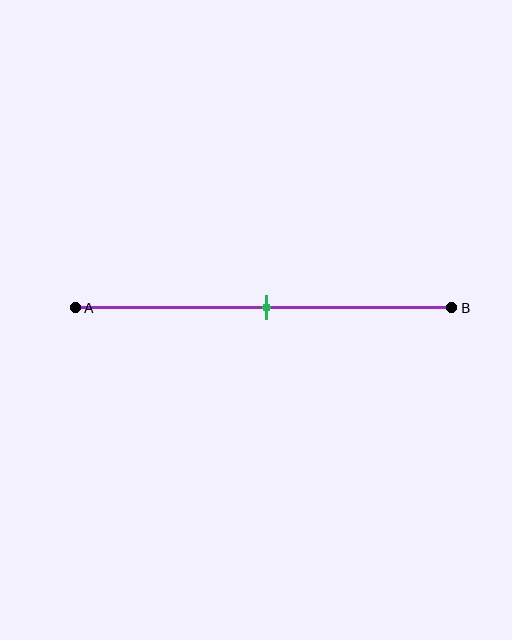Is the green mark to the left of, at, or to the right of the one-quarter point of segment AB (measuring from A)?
The green mark is to the right of the one-quarter point of segment AB.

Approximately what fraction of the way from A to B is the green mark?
The green mark is approximately 50% of the way from A to B.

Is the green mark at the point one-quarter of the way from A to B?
No, the mark is at about 50% from A, not at the 25% one-quarter point.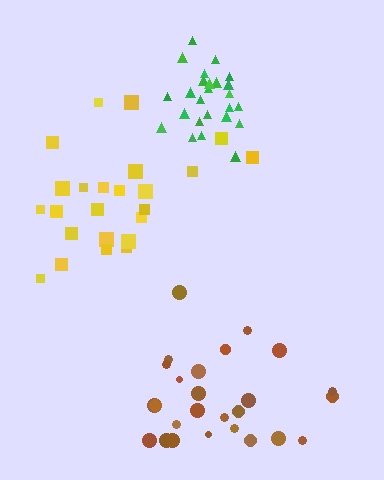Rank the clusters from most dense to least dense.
green, yellow, brown.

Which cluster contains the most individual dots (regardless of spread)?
Green (27).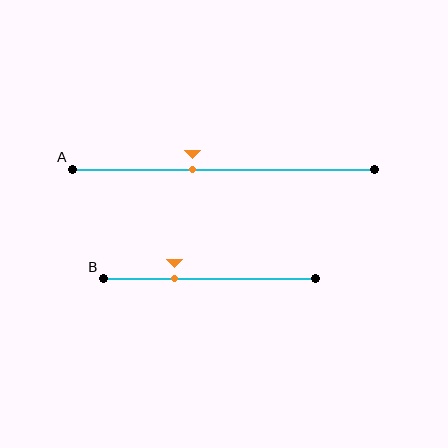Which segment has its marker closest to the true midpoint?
Segment A has its marker closest to the true midpoint.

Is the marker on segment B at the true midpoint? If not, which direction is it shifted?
No, the marker on segment B is shifted to the left by about 17% of the segment length.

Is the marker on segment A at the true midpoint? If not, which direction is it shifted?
No, the marker on segment A is shifted to the left by about 10% of the segment length.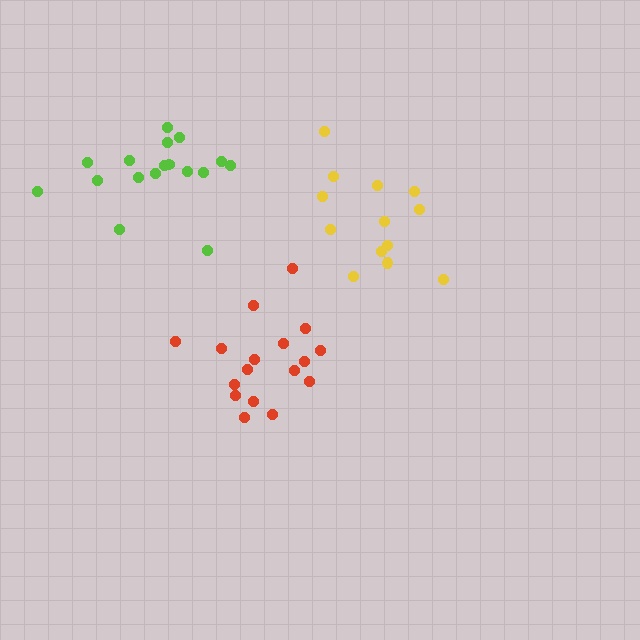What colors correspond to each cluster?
The clusters are colored: yellow, red, lime.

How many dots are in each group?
Group 1: 13 dots, Group 2: 17 dots, Group 3: 17 dots (47 total).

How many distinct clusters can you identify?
There are 3 distinct clusters.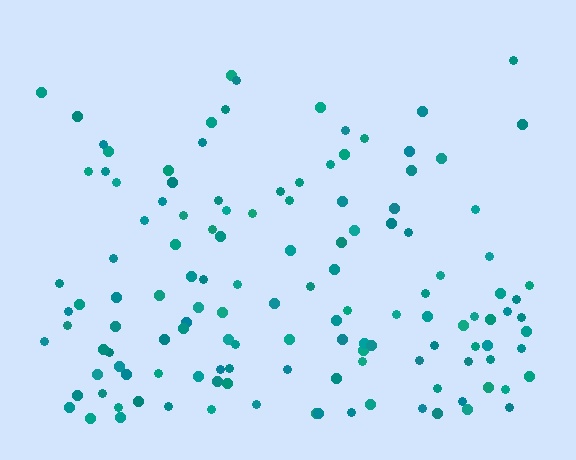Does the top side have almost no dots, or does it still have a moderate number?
Still a moderate number, just noticeably fewer than the bottom.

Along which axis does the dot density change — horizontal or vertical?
Vertical.